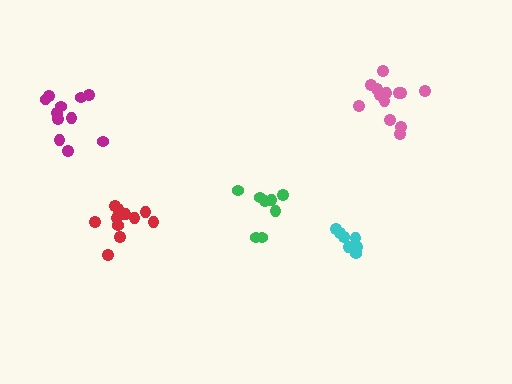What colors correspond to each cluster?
The clusters are colored: green, cyan, red, pink, magenta.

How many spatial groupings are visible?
There are 5 spatial groupings.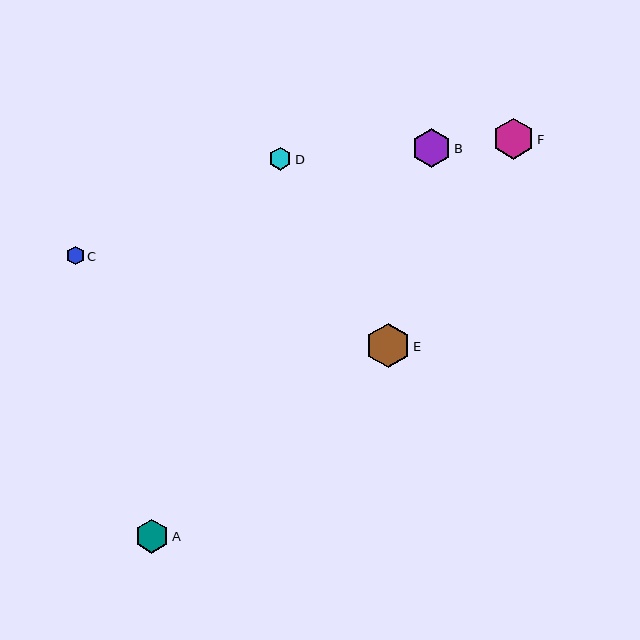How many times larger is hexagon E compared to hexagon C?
Hexagon E is approximately 2.4 times the size of hexagon C.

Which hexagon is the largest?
Hexagon E is the largest with a size of approximately 44 pixels.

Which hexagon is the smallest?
Hexagon C is the smallest with a size of approximately 19 pixels.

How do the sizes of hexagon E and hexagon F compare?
Hexagon E and hexagon F are approximately the same size.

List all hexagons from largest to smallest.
From largest to smallest: E, F, B, A, D, C.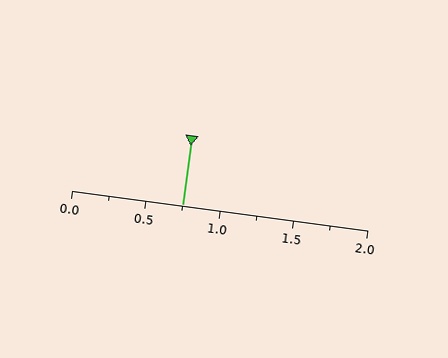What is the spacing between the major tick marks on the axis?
The major ticks are spaced 0.5 apart.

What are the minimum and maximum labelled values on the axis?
The axis runs from 0.0 to 2.0.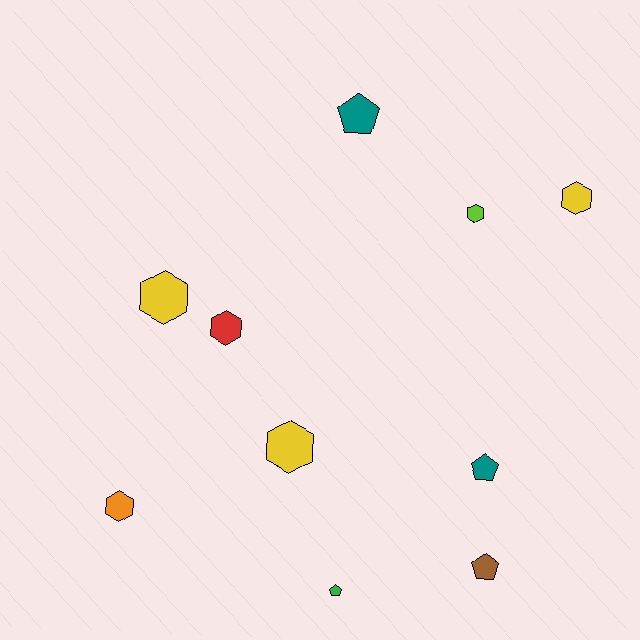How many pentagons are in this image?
There are 4 pentagons.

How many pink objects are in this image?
There are no pink objects.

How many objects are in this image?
There are 10 objects.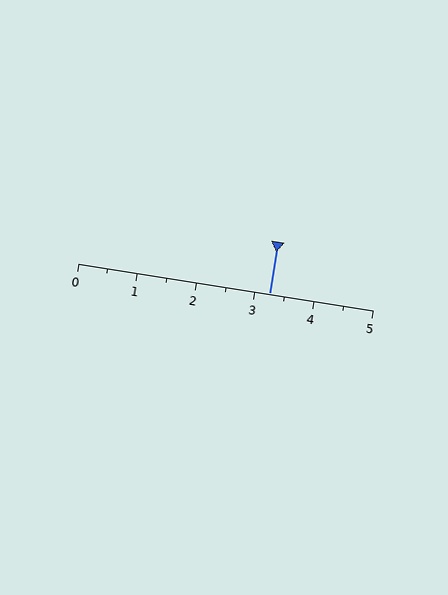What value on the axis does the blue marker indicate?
The marker indicates approximately 3.2.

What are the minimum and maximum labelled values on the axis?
The axis runs from 0 to 5.